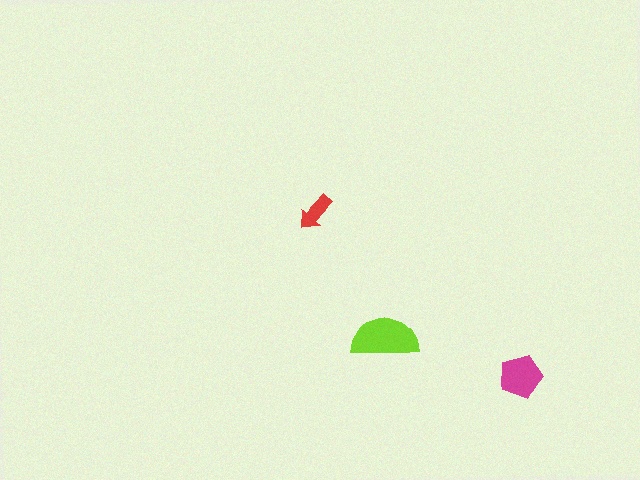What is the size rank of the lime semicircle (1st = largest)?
1st.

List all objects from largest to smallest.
The lime semicircle, the magenta pentagon, the red arrow.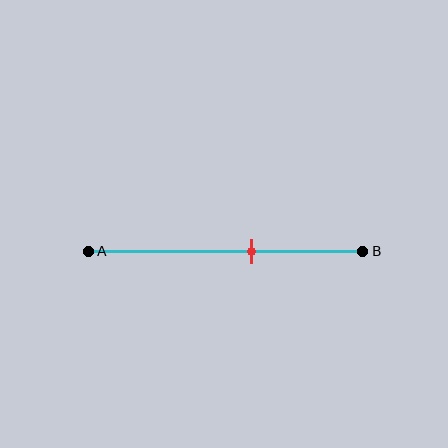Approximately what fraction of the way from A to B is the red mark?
The red mark is approximately 60% of the way from A to B.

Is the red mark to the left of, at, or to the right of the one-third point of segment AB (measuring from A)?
The red mark is to the right of the one-third point of segment AB.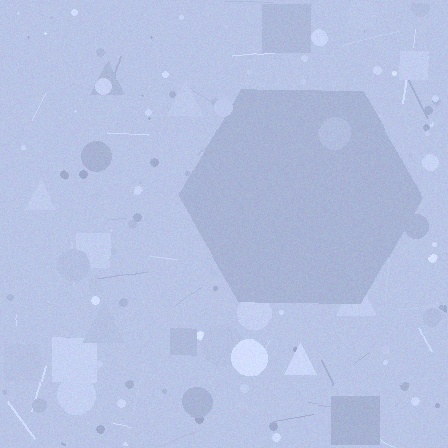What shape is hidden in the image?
A hexagon is hidden in the image.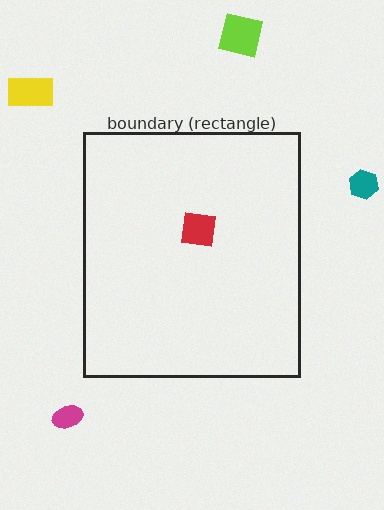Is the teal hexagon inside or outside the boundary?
Outside.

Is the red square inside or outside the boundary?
Inside.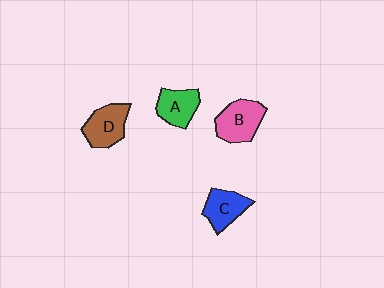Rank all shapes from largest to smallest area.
From largest to smallest: B (pink), D (brown), C (blue), A (green).